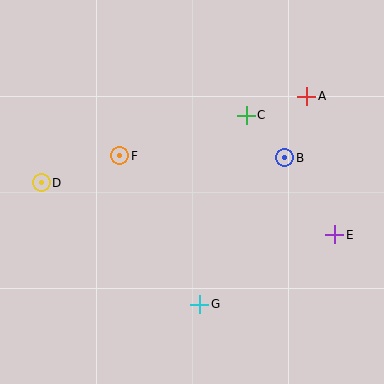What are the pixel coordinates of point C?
Point C is at (246, 115).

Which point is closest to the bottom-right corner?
Point E is closest to the bottom-right corner.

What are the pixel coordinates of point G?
Point G is at (200, 304).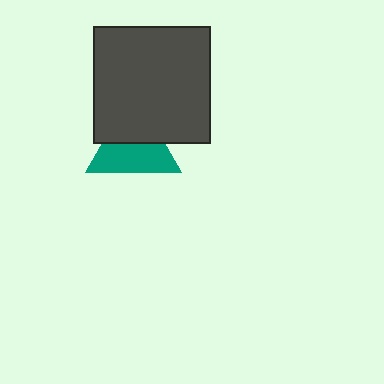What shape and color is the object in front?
The object in front is a dark gray square.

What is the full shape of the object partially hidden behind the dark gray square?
The partially hidden object is a teal triangle.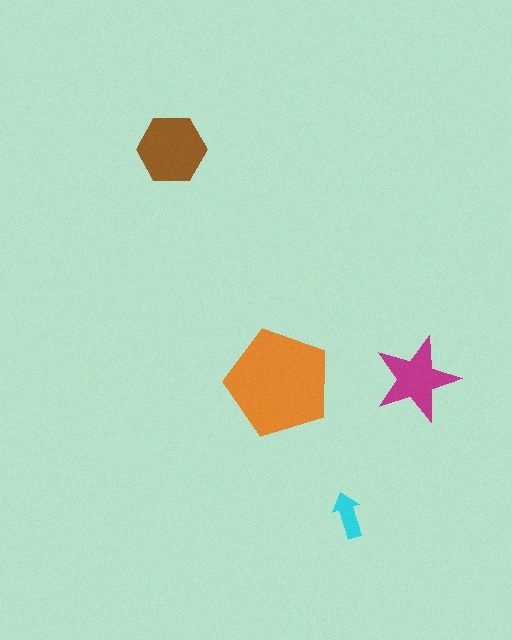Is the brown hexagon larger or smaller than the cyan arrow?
Larger.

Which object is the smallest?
The cyan arrow.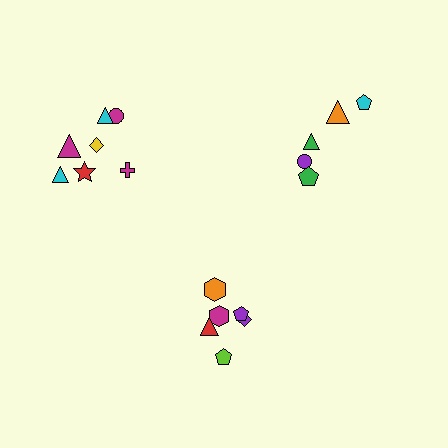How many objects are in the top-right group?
There are 5 objects.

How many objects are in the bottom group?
There are 6 objects.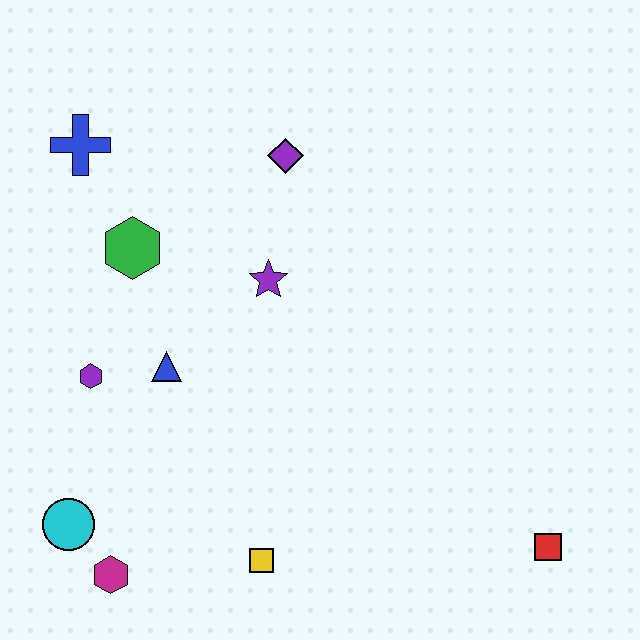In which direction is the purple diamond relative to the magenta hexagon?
The purple diamond is above the magenta hexagon.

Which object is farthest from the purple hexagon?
The red square is farthest from the purple hexagon.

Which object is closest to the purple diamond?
The purple star is closest to the purple diamond.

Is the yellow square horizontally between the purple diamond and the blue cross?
Yes